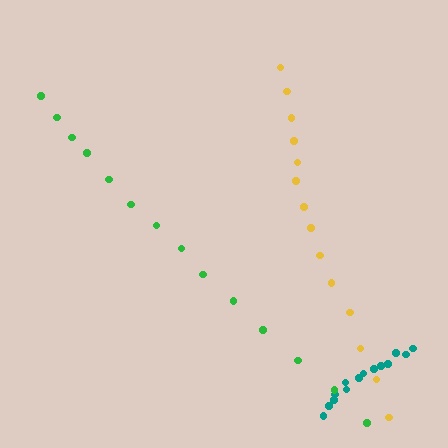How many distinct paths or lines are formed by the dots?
There are 3 distinct paths.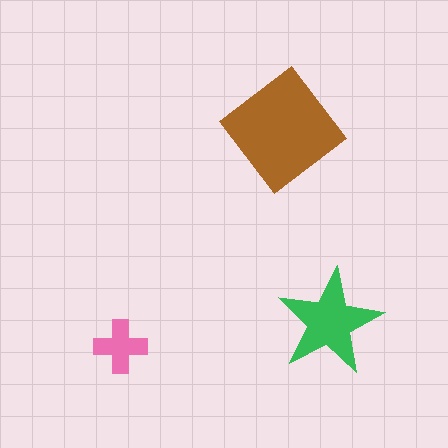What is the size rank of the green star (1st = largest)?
2nd.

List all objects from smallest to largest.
The pink cross, the green star, the brown diamond.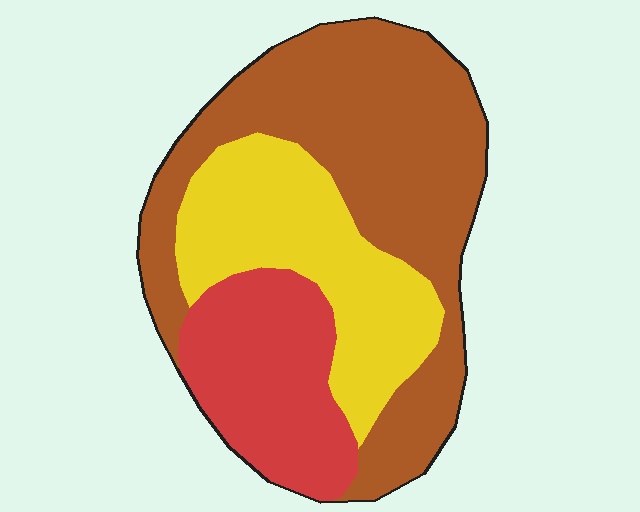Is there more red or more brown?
Brown.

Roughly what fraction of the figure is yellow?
Yellow takes up about one quarter (1/4) of the figure.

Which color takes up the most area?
Brown, at roughly 50%.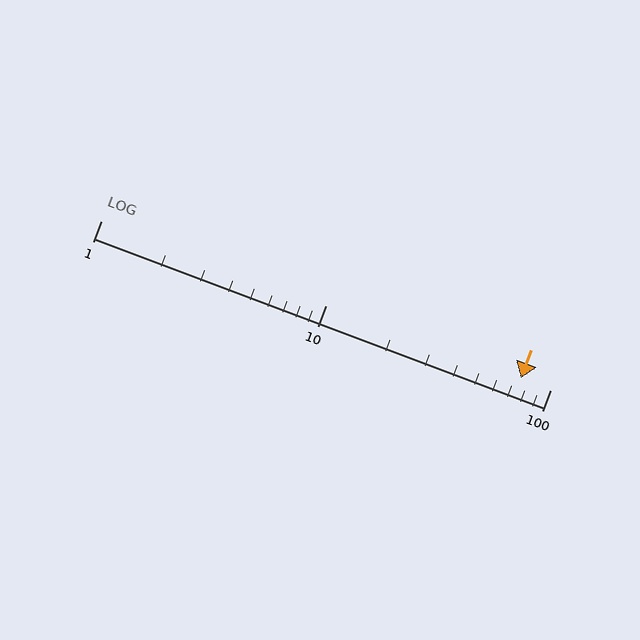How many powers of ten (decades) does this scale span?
The scale spans 2 decades, from 1 to 100.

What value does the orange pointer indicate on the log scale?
The pointer indicates approximately 74.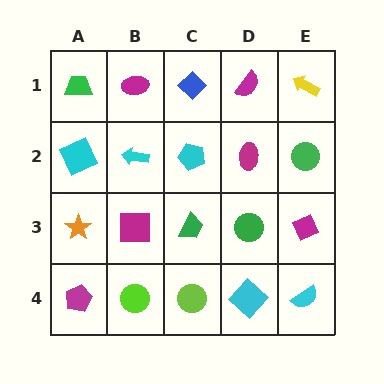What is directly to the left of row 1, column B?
A green trapezoid.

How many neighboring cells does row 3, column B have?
4.